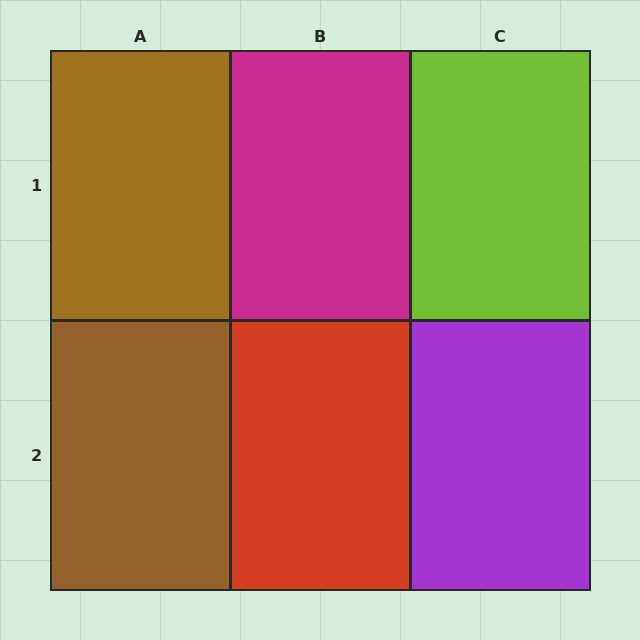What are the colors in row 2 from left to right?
Brown, red, purple.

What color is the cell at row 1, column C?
Lime.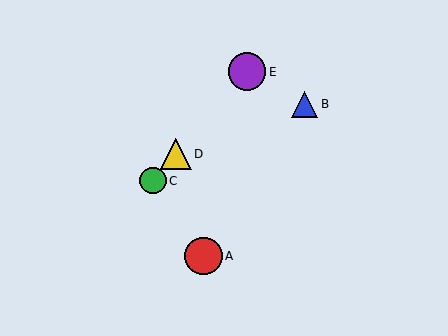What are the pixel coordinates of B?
Object B is at (305, 104).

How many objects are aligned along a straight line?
3 objects (C, D, E) are aligned along a straight line.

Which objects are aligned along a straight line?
Objects C, D, E are aligned along a straight line.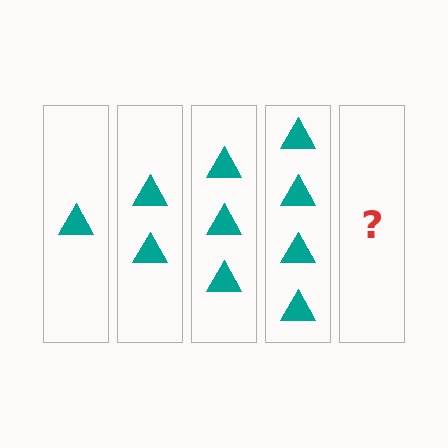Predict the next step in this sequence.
The next step is 5 triangles.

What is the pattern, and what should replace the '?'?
The pattern is that each step adds one more triangle. The '?' should be 5 triangles.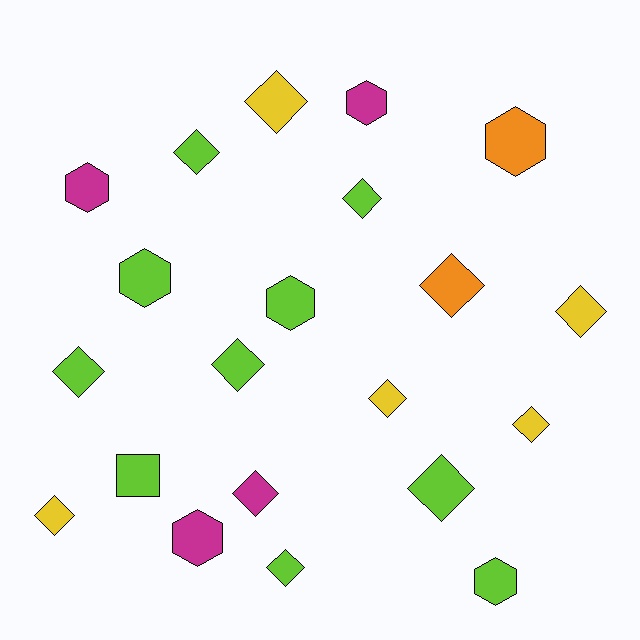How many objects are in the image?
There are 21 objects.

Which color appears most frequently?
Lime, with 10 objects.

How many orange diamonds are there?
There is 1 orange diamond.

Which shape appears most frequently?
Diamond, with 13 objects.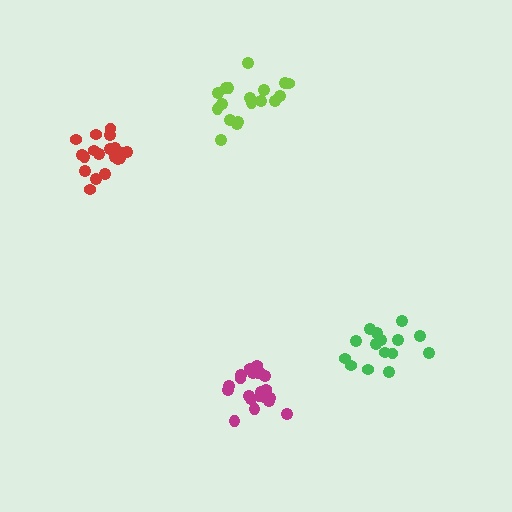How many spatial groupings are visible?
There are 4 spatial groupings.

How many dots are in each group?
Group 1: 18 dots, Group 2: 21 dots, Group 3: 15 dots, Group 4: 19 dots (73 total).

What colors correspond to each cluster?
The clusters are colored: lime, magenta, green, red.